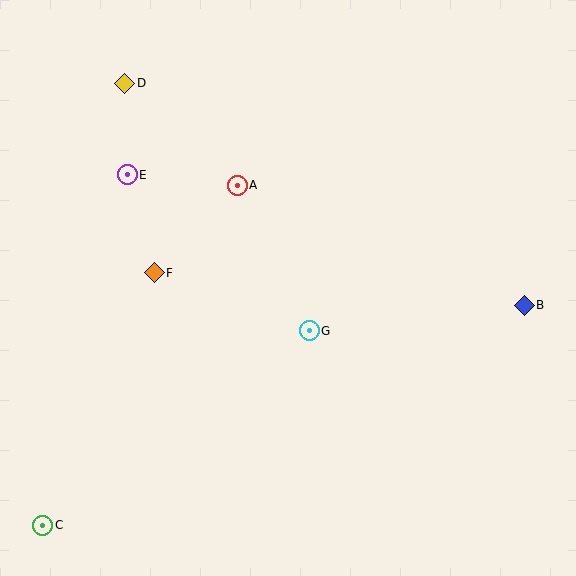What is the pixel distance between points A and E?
The distance between A and E is 110 pixels.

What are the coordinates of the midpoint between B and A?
The midpoint between B and A is at (381, 245).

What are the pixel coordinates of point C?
Point C is at (43, 525).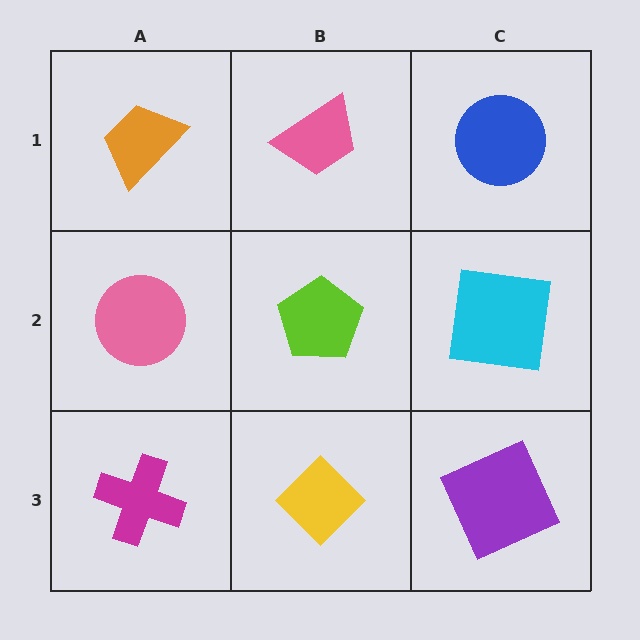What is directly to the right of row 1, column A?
A pink trapezoid.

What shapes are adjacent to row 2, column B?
A pink trapezoid (row 1, column B), a yellow diamond (row 3, column B), a pink circle (row 2, column A), a cyan square (row 2, column C).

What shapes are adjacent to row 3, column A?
A pink circle (row 2, column A), a yellow diamond (row 3, column B).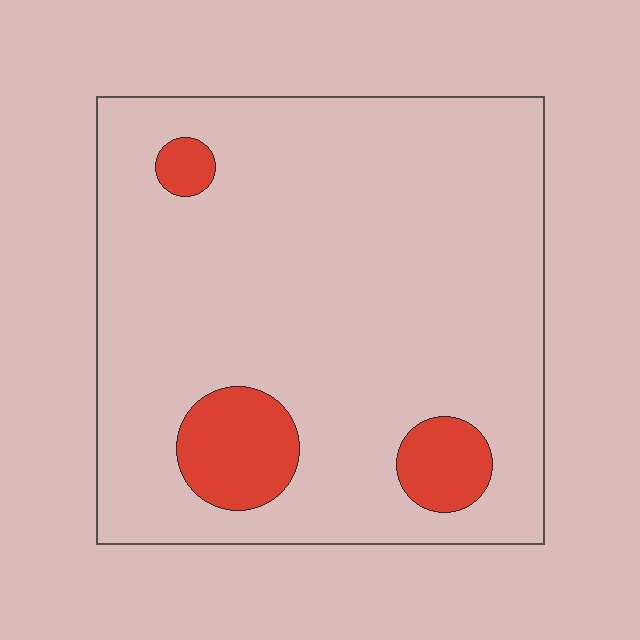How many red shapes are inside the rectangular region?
3.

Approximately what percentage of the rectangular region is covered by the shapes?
Approximately 10%.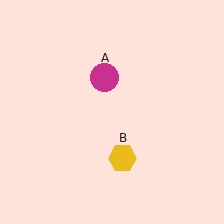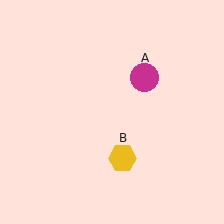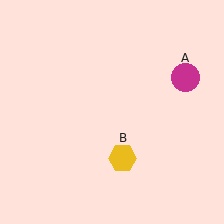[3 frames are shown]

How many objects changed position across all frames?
1 object changed position: magenta circle (object A).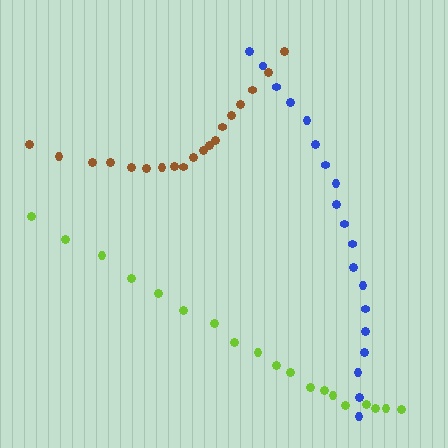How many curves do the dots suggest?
There are 3 distinct paths.